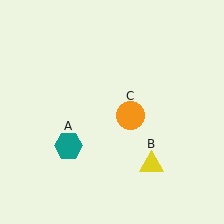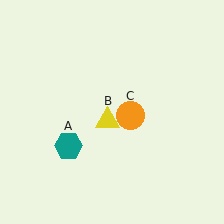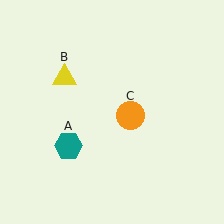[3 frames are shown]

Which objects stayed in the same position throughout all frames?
Teal hexagon (object A) and orange circle (object C) remained stationary.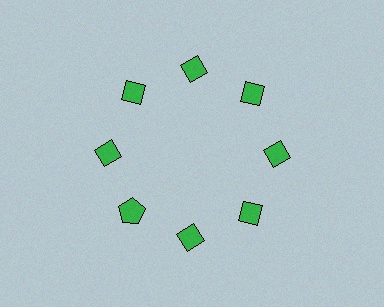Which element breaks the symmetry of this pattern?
The green pentagon at roughly the 8 o'clock position breaks the symmetry. All other shapes are green diamonds.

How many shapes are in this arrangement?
There are 8 shapes arranged in a ring pattern.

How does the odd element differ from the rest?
It has a different shape: pentagon instead of diamond.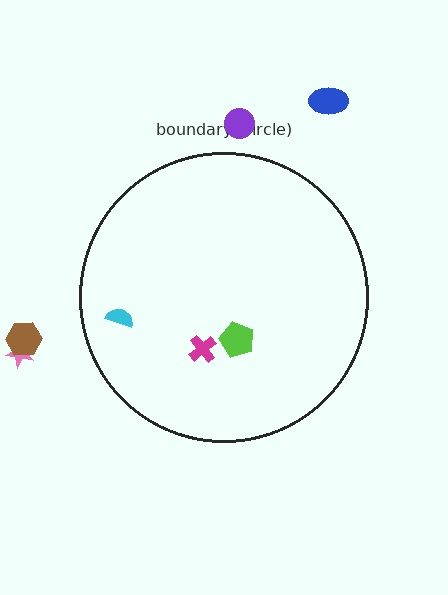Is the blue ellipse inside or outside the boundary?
Outside.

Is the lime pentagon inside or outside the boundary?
Inside.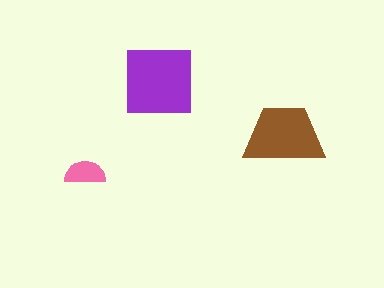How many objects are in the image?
There are 3 objects in the image.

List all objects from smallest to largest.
The pink semicircle, the brown trapezoid, the purple square.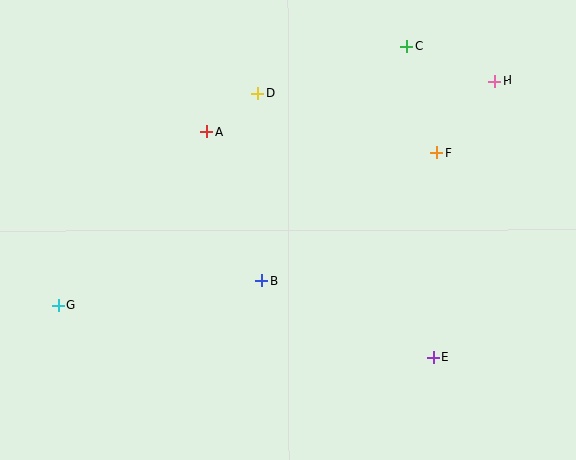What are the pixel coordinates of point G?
Point G is at (58, 305).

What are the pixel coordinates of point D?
Point D is at (257, 93).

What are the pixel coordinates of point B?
Point B is at (262, 281).